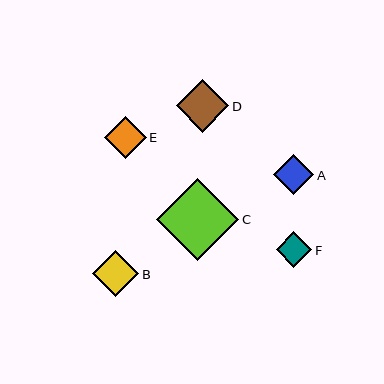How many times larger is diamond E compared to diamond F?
Diamond E is approximately 1.2 times the size of diamond F.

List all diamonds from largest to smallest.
From largest to smallest: C, D, B, E, A, F.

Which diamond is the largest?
Diamond C is the largest with a size of approximately 82 pixels.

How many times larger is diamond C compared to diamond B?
Diamond C is approximately 1.8 times the size of diamond B.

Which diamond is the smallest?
Diamond F is the smallest with a size of approximately 35 pixels.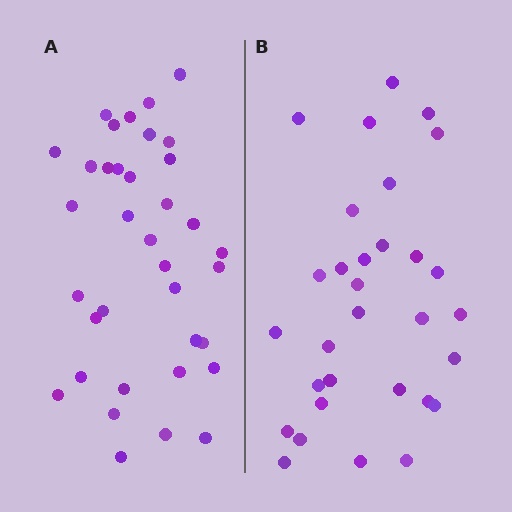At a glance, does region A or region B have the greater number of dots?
Region A (the left region) has more dots.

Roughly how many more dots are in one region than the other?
Region A has about 5 more dots than region B.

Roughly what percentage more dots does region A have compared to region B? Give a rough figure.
About 15% more.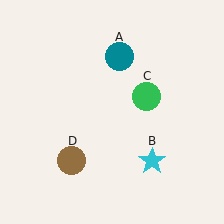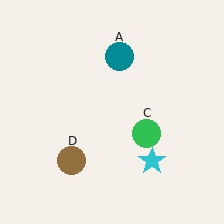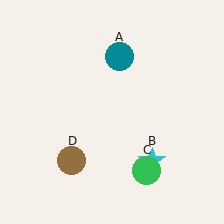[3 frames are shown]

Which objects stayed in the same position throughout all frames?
Teal circle (object A) and cyan star (object B) and brown circle (object D) remained stationary.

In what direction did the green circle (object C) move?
The green circle (object C) moved down.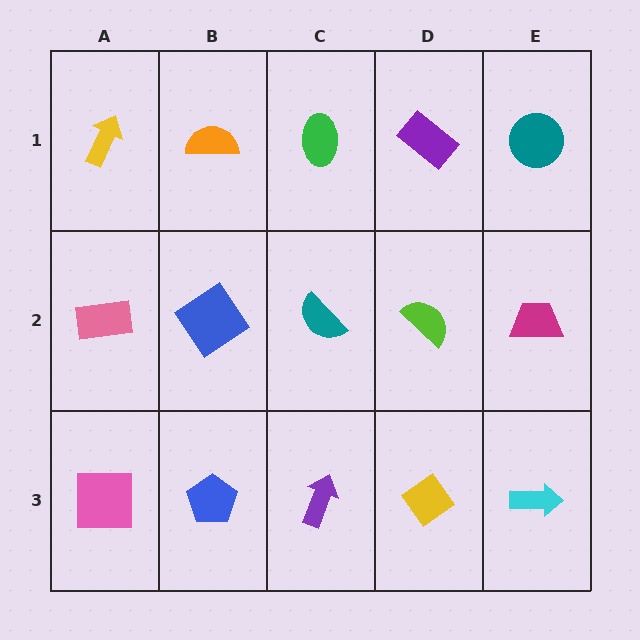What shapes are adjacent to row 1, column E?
A magenta trapezoid (row 2, column E), a purple rectangle (row 1, column D).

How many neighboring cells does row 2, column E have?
3.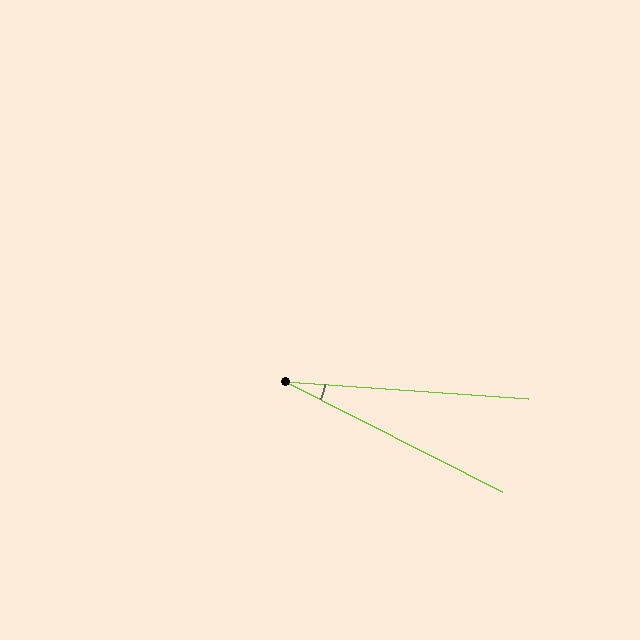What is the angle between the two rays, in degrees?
Approximately 23 degrees.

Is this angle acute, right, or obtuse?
It is acute.